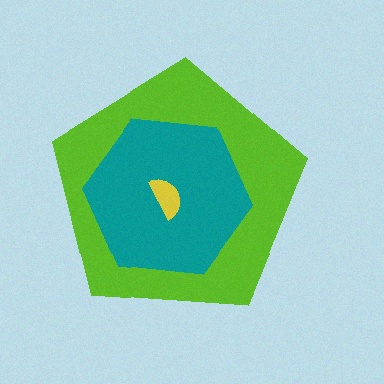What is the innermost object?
The yellow semicircle.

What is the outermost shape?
The lime pentagon.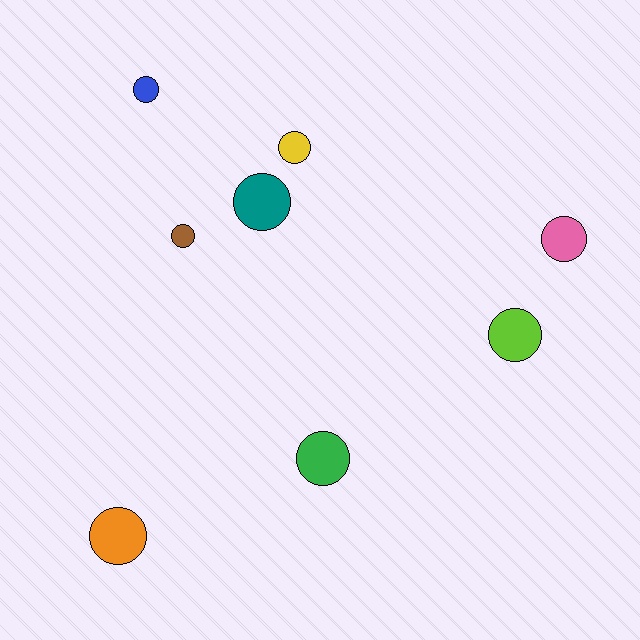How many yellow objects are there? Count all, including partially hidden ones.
There is 1 yellow object.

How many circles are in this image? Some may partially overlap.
There are 8 circles.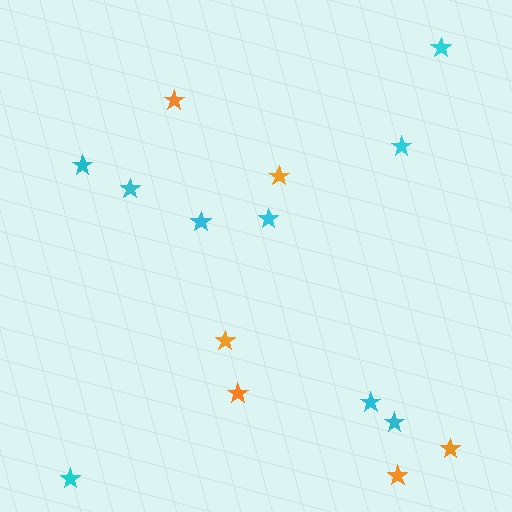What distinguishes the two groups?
There are 2 groups: one group of orange stars (6) and one group of cyan stars (9).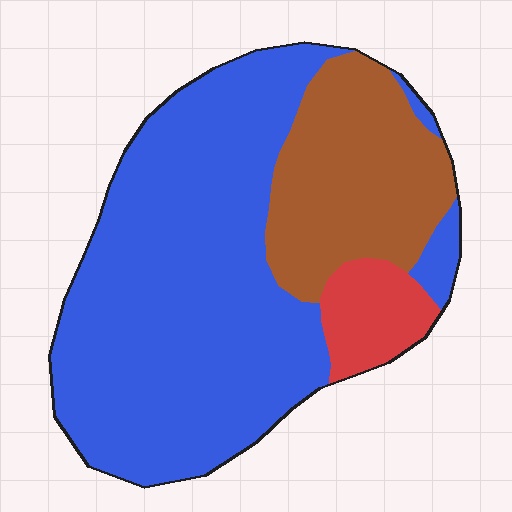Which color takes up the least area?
Red, at roughly 10%.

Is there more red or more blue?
Blue.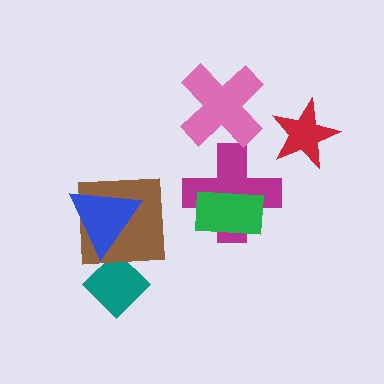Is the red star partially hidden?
No, no other shape covers it.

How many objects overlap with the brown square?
2 objects overlap with the brown square.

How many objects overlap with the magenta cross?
1 object overlaps with the magenta cross.